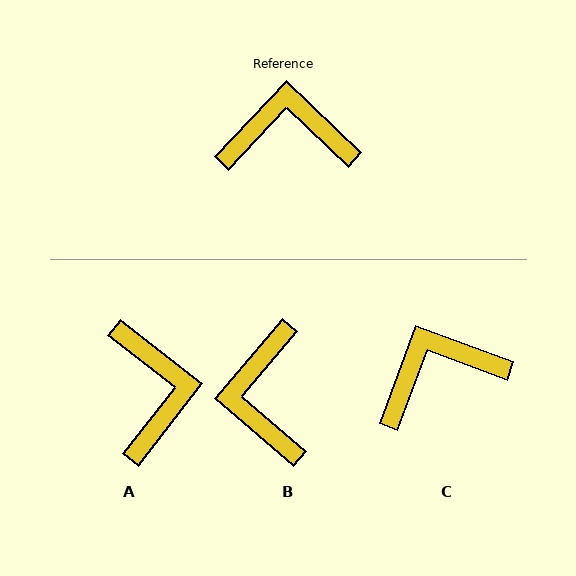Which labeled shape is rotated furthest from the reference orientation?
B, about 93 degrees away.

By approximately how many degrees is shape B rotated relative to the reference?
Approximately 93 degrees counter-clockwise.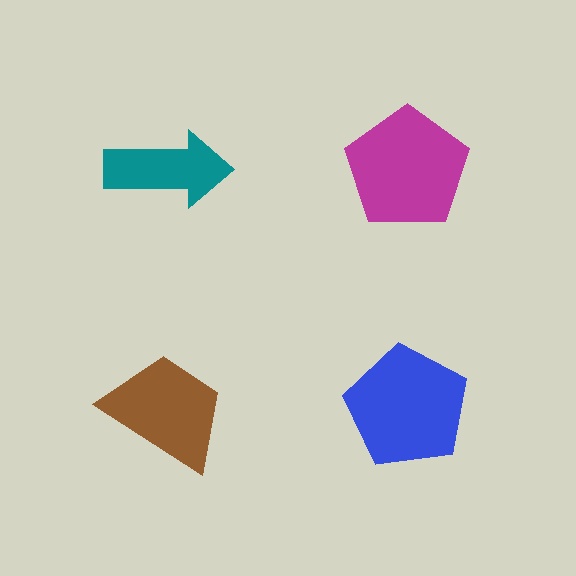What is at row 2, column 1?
A brown trapezoid.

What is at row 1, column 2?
A magenta pentagon.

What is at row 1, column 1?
A teal arrow.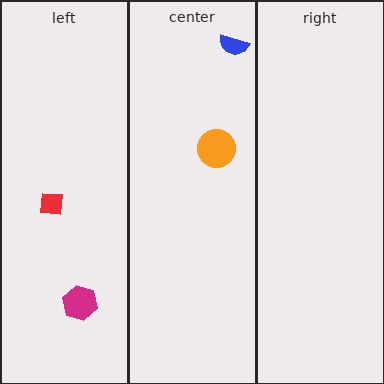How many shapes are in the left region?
2.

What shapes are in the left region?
The red square, the magenta hexagon.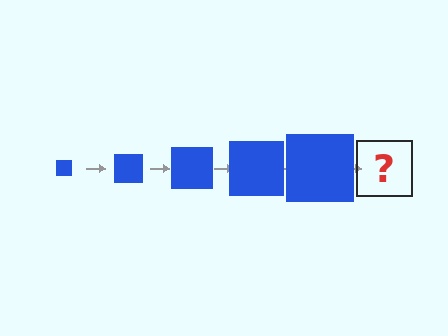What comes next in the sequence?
The next element should be a blue square, larger than the previous one.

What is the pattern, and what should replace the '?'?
The pattern is that the square gets progressively larger each step. The '?' should be a blue square, larger than the previous one.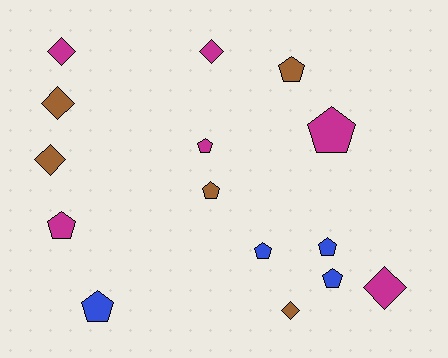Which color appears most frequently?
Magenta, with 6 objects.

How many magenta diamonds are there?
There are 3 magenta diamonds.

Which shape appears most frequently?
Pentagon, with 9 objects.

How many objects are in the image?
There are 15 objects.